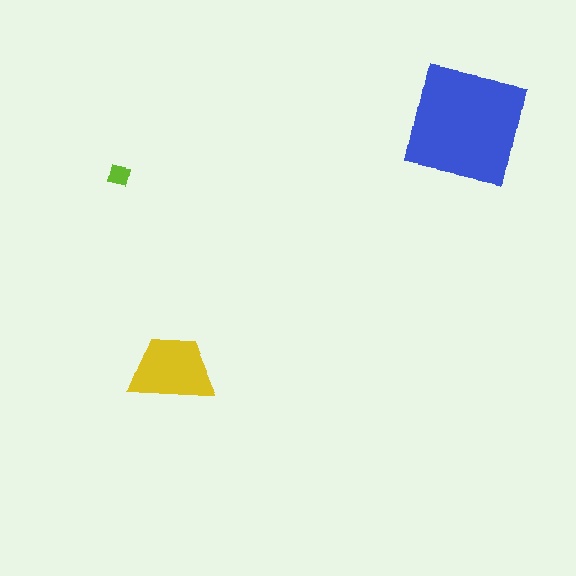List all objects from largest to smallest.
The blue square, the yellow trapezoid, the lime square.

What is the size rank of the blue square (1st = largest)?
1st.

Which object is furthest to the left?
The lime square is leftmost.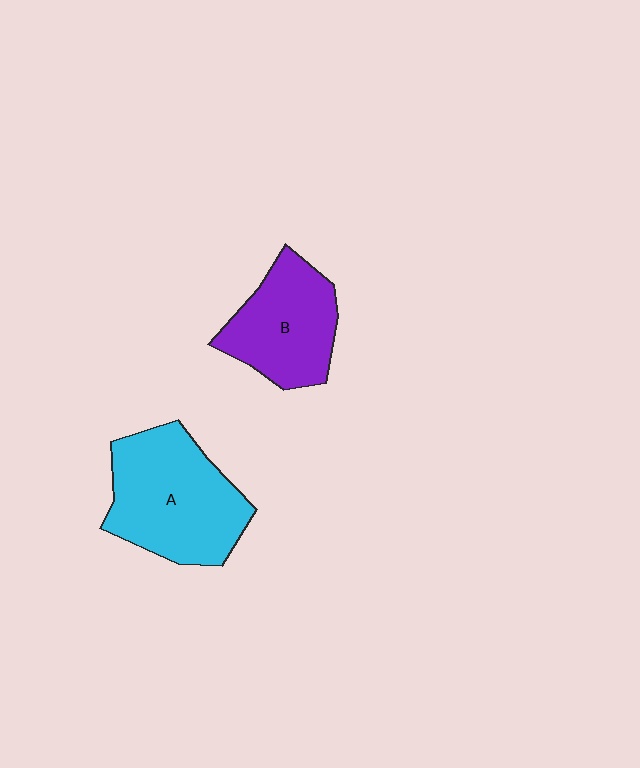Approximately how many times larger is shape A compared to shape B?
Approximately 1.3 times.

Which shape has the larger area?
Shape A (cyan).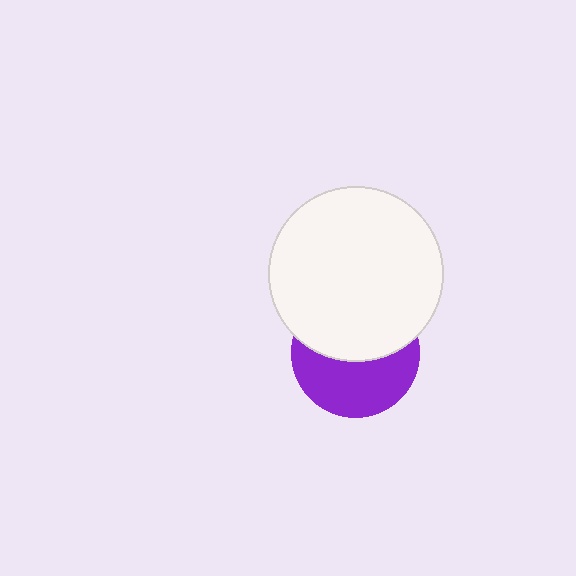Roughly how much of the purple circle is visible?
About half of it is visible (roughly 50%).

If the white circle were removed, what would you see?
You would see the complete purple circle.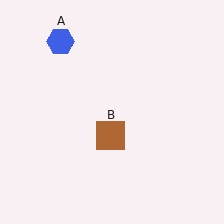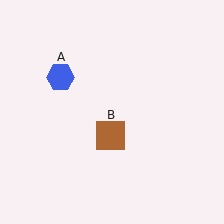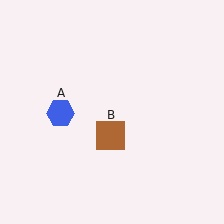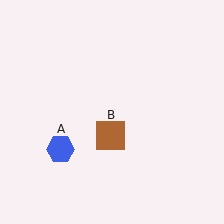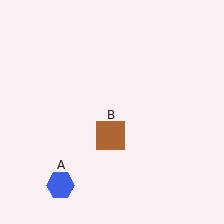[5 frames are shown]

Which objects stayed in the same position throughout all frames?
Brown square (object B) remained stationary.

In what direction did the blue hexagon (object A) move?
The blue hexagon (object A) moved down.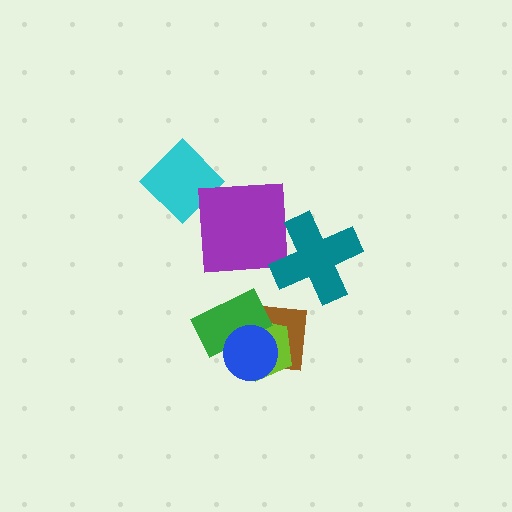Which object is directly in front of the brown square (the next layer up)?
The lime pentagon is directly in front of the brown square.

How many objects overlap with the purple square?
1 object overlaps with the purple square.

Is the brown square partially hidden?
Yes, it is partially covered by another shape.